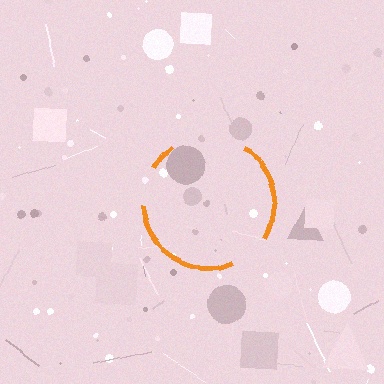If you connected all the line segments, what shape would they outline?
They would outline a circle.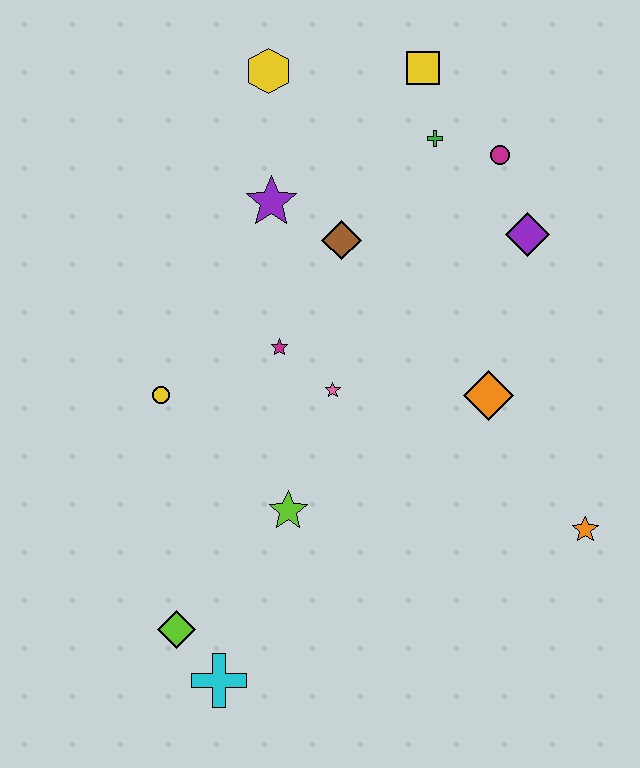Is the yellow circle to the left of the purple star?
Yes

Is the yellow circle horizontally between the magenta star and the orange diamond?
No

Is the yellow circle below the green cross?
Yes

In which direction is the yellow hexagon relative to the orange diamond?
The yellow hexagon is above the orange diamond.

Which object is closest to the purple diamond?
The magenta circle is closest to the purple diamond.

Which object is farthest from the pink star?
The yellow square is farthest from the pink star.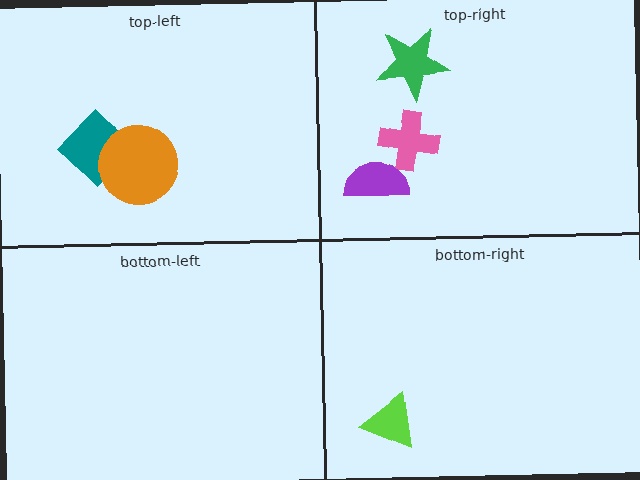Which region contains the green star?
The top-right region.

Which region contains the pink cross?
The top-right region.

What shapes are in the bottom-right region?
The lime triangle.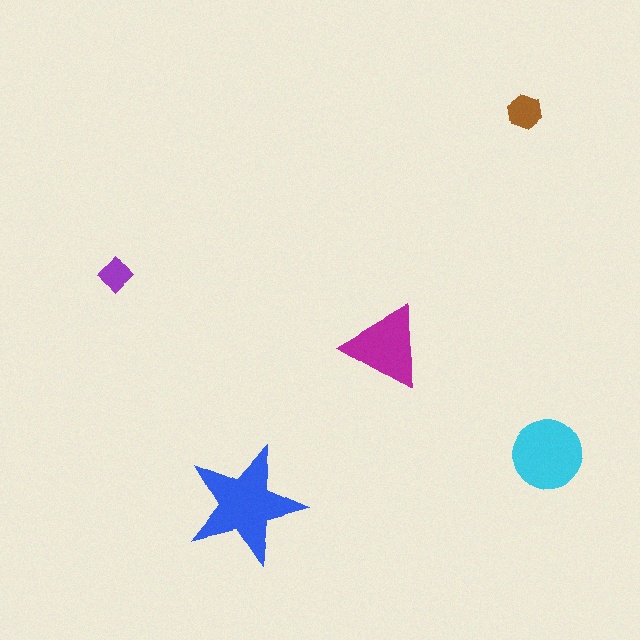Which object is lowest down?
The blue star is bottommost.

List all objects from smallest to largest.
The purple diamond, the brown hexagon, the magenta triangle, the cyan circle, the blue star.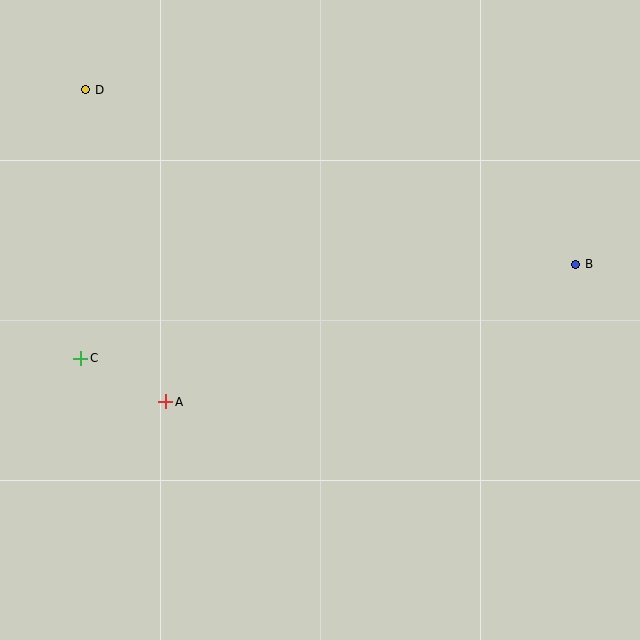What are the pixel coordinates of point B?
Point B is at (576, 264).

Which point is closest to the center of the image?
Point A at (166, 402) is closest to the center.